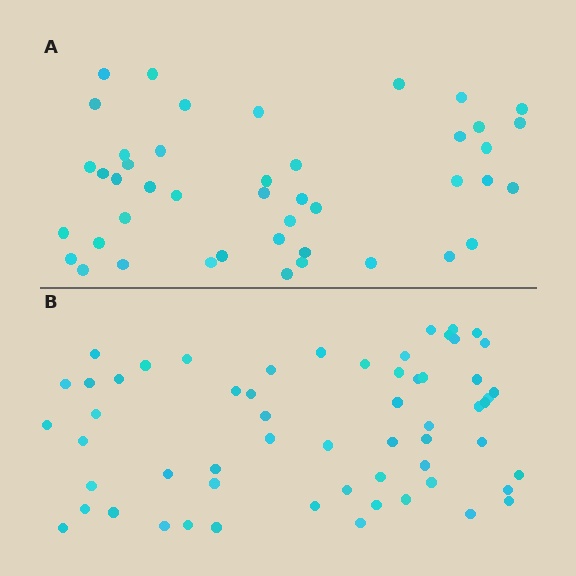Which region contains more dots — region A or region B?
Region B (the bottom region) has more dots.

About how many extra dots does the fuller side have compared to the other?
Region B has approximately 15 more dots than region A.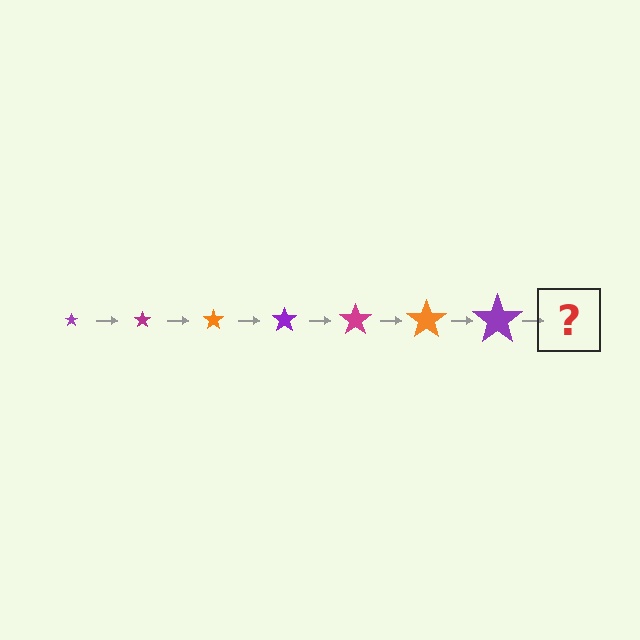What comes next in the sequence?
The next element should be a magenta star, larger than the previous one.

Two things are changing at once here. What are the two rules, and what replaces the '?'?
The two rules are that the star grows larger each step and the color cycles through purple, magenta, and orange. The '?' should be a magenta star, larger than the previous one.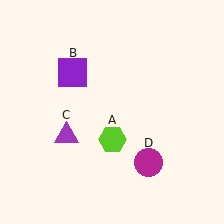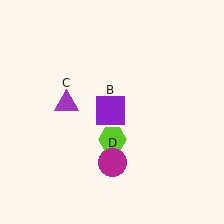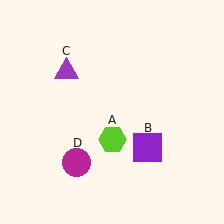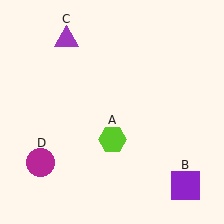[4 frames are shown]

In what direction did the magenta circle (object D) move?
The magenta circle (object D) moved left.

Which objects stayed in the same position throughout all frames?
Lime hexagon (object A) remained stationary.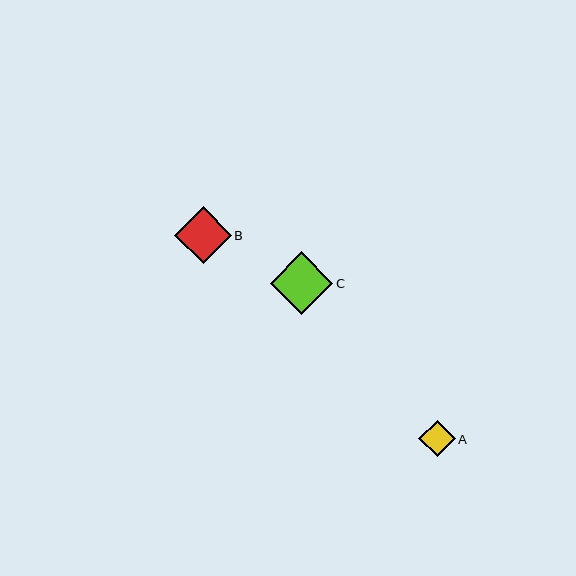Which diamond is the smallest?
Diamond A is the smallest with a size of approximately 37 pixels.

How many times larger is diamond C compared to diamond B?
Diamond C is approximately 1.1 times the size of diamond B.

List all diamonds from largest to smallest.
From largest to smallest: C, B, A.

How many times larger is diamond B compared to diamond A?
Diamond B is approximately 1.5 times the size of diamond A.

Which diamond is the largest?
Diamond C is the largest with a size of approximately 62 pixels.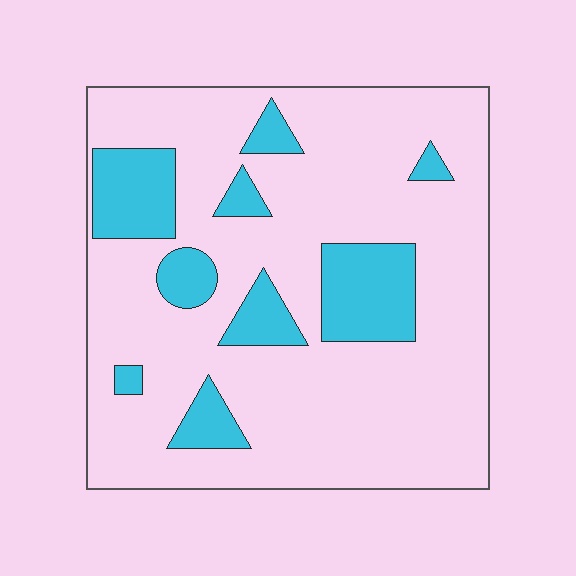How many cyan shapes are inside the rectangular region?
9.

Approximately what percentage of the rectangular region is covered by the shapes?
Approximately 20%.